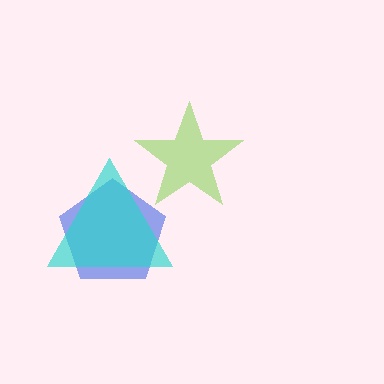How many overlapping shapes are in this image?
There are 3 overlapping shapes in the image.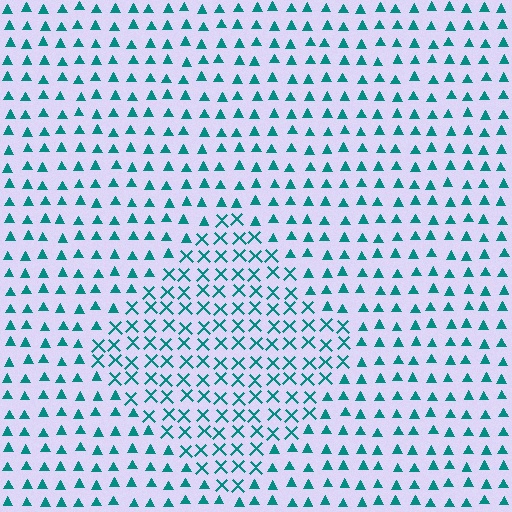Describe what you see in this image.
The image is filled with small teal elements arranged in a uniform grid. A diamond-shaped region contains X marks, while the surrounding area contains triangles. The boundary is defined purely by the change in element shape.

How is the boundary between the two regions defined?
The boundary is defined by a change in element shape: X marks inside vs. triangles outside. All elements share the same color and spacing.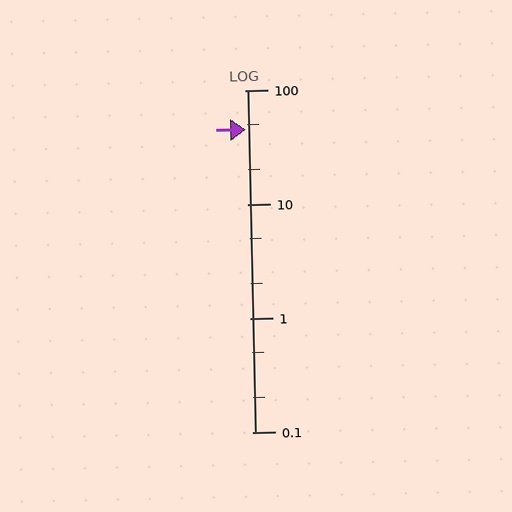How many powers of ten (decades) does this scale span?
The scale spans 3 decades, from 0.1 to 100.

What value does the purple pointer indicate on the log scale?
The pointer indicates approximately 45.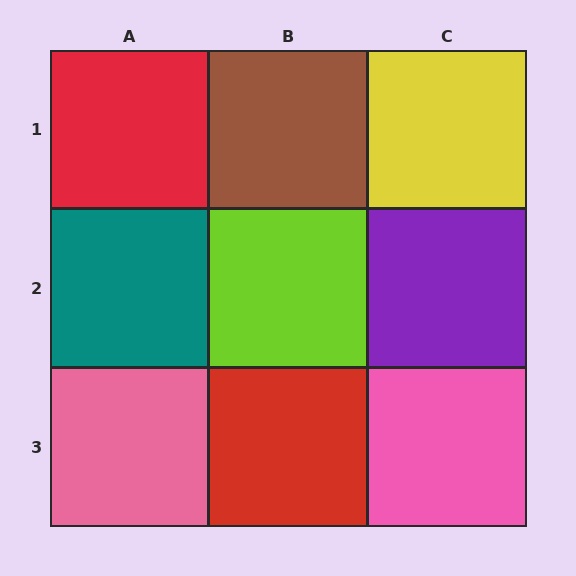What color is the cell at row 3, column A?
Pink.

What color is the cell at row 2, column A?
Teal.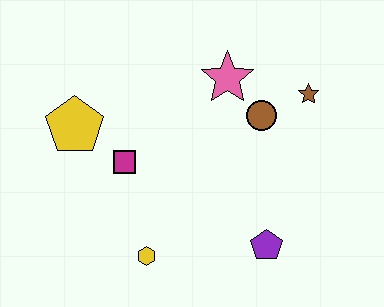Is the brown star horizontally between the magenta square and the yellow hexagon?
No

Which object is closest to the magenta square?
The yellow pentagon is closest to the magenta square.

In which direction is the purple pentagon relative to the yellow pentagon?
The purple pentagon is to the right of the yellow pentagon.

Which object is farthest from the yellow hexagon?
The brown star is farthest from the yellow hexagon.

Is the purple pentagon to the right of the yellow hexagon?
Yes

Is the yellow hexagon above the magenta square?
No